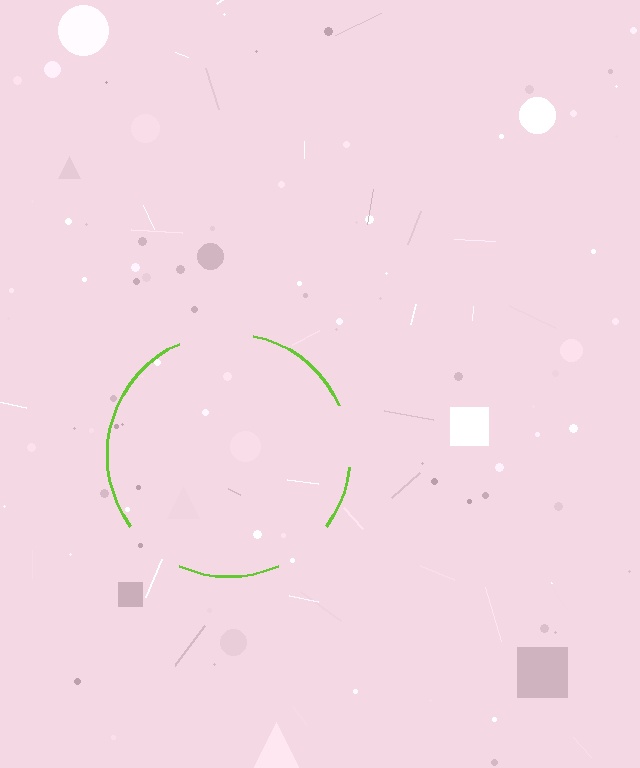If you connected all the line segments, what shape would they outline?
They would outline a circle.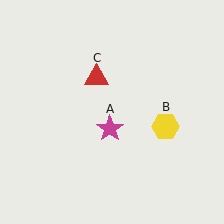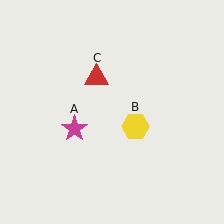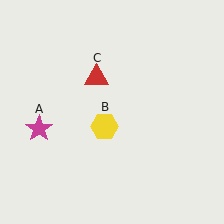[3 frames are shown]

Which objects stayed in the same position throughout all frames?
Red triangle (object C) remained stationary.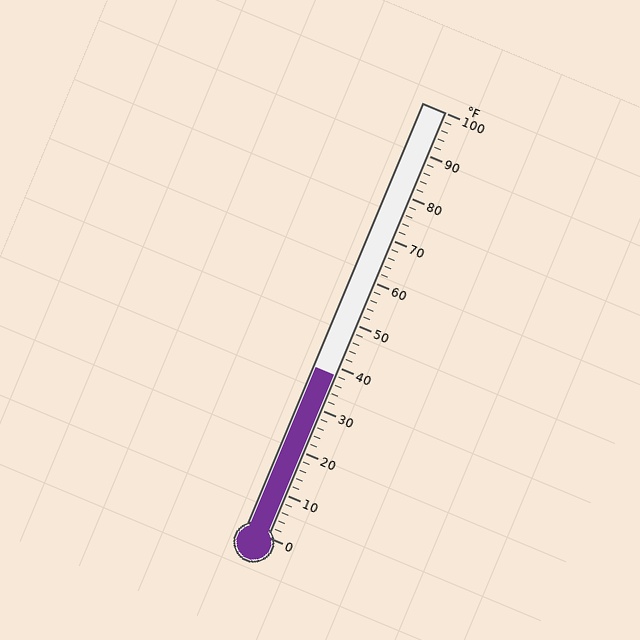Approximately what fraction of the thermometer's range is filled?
The thermometer is filled to approximately 40% of its range.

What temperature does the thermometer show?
The thermometer shows approximately 38°F.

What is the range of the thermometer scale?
The thermometer scale ranges from 0°F to 100°F.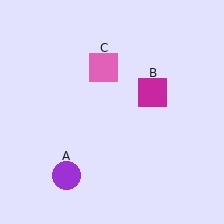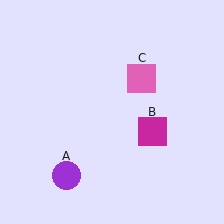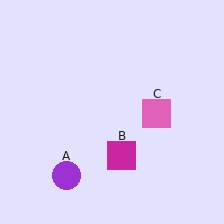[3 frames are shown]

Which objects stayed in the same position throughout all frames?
Purple circle (object A) remained stationary.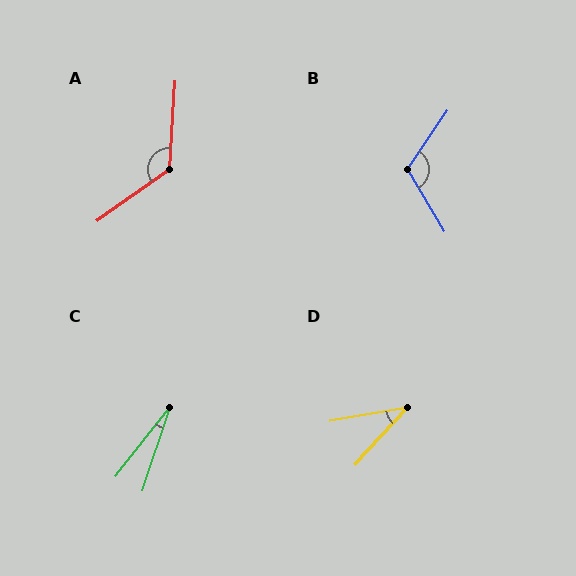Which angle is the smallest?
C, at approximately 20 degrees.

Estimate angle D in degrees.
Approximately 38 degrees.